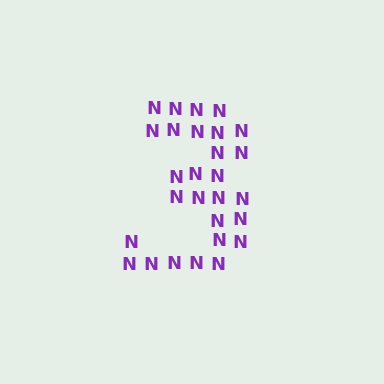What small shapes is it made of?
It is made of small letter N's.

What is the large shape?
The large shape is the digit 3.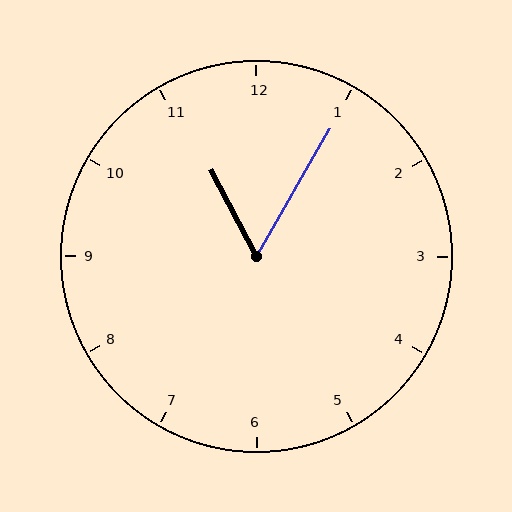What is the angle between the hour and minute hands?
Approximately 58 degrees.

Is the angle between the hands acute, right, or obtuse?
It is acute.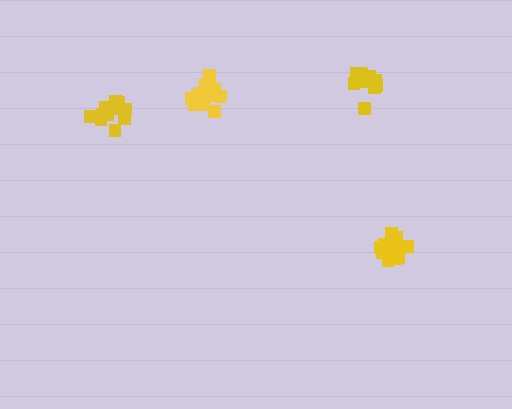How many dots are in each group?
Group 1: 16 dots, Group 2: 15 dots, Group 3: 13 dots, Group 4: 12 dots (56 total).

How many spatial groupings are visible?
There are 4 spatial groupings.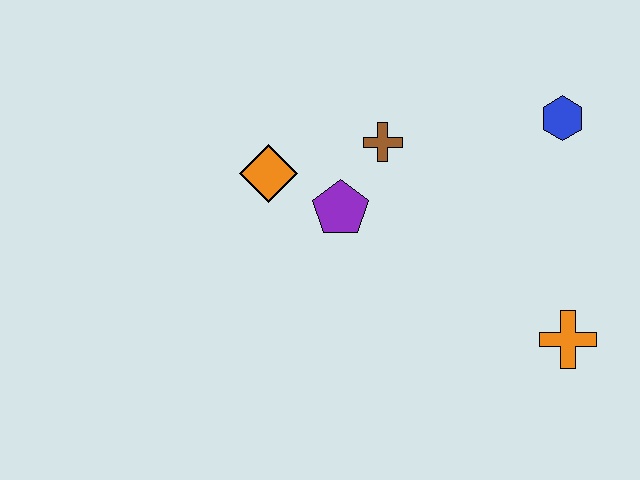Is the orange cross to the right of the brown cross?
Yes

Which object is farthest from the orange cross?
The orange diamond is farthest from the orange cross.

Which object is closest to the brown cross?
The purple pentagon is closest to the brown cross.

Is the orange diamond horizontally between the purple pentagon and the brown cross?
No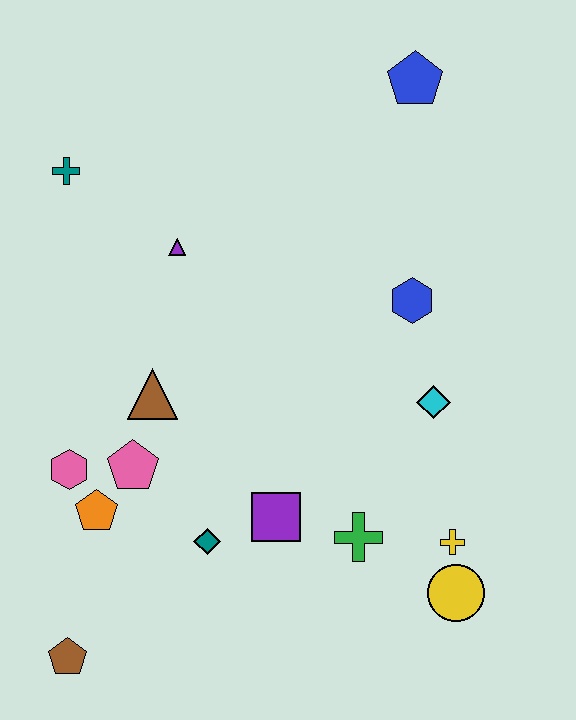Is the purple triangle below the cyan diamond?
No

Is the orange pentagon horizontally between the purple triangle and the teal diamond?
No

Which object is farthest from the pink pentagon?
The blue pentagon is farthest from the pink pentagon.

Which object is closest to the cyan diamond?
The blue hexagon is closest to the cyan diamond.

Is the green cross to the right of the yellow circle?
No